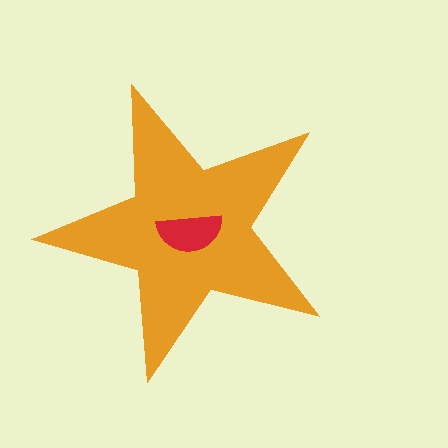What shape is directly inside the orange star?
The red semicircle.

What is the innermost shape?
The red semicircle.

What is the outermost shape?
The orange star.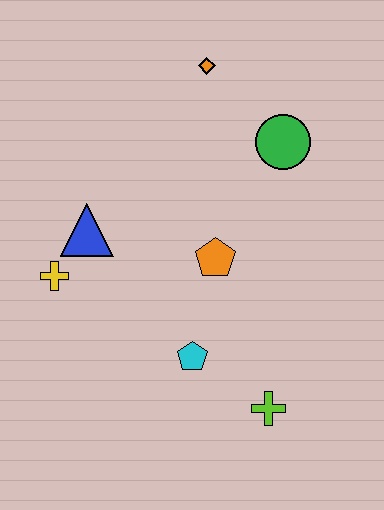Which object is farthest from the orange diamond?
The lime cross is farthest from the orange diamond.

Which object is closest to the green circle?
The orange diamond is closest to the green circle.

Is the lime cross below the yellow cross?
Yes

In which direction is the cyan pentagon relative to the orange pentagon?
The cyan pentagon is below the orange pentagon.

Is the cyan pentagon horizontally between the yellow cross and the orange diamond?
Yes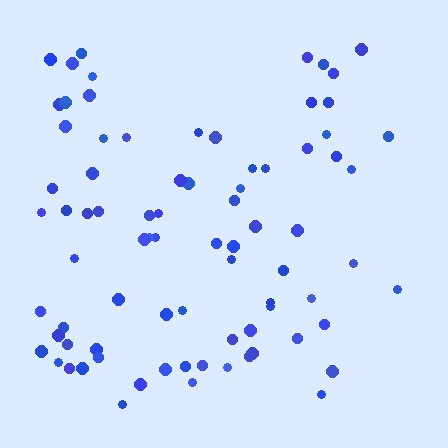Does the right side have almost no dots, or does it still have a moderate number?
Still a moderate number, just noticeably fewer than the left.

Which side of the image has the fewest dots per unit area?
The right.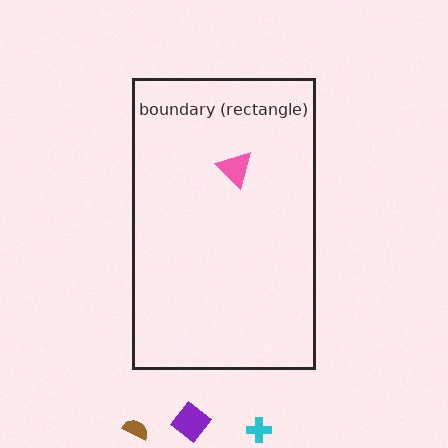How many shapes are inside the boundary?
1 inside, 3 outside.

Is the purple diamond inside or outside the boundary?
Outside.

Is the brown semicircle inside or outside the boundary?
Outside.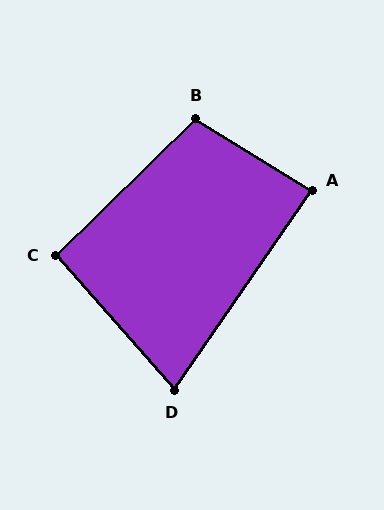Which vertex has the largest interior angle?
B, at approximately 104 degrees.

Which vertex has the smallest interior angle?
D, at approximately 76 degrees.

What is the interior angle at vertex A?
Approximately 87 degrees (approximately right).